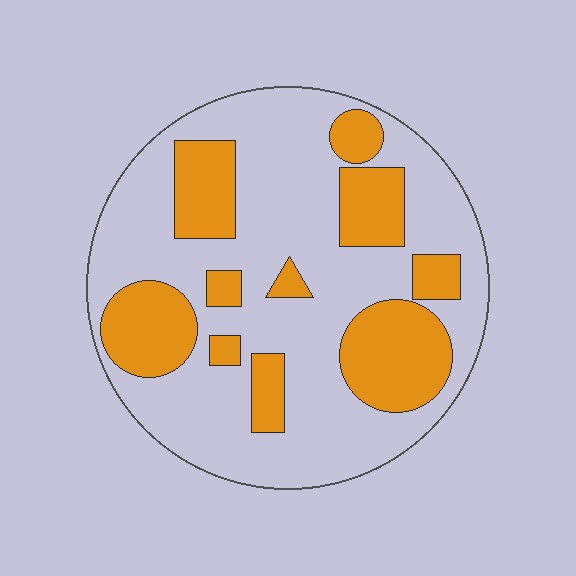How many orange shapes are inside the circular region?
10.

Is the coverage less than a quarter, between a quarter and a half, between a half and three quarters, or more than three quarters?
Between a quarter and a half.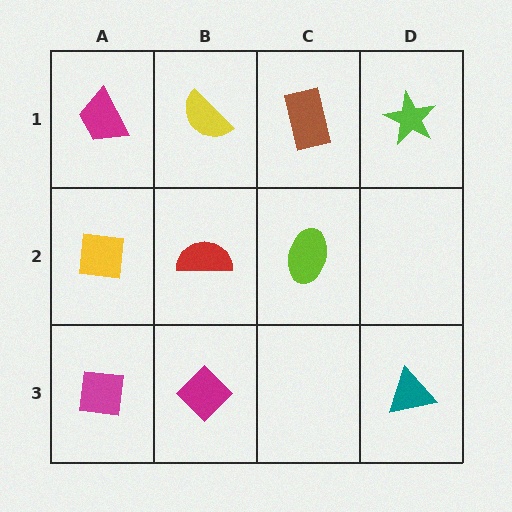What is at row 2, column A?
A yellow square.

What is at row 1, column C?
A brown rectangle.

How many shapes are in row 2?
3 shapes.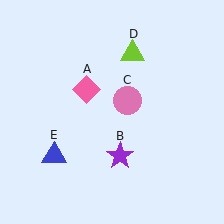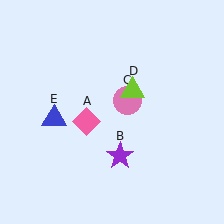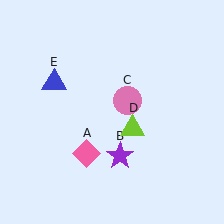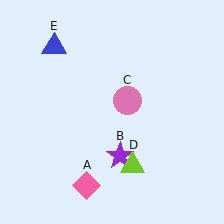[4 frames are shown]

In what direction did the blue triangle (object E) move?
The blue triangle (object E) moved up.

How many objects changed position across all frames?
3 objects changed position: pink diamond (object A), lime triangle (object D), blue triangle (object E).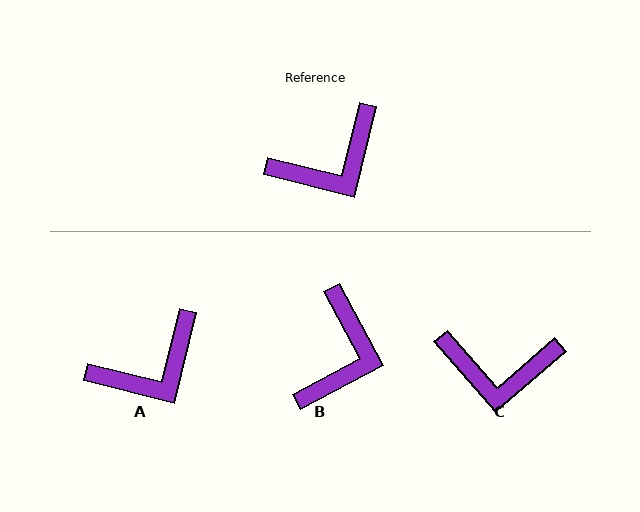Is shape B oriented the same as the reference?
No, it is off by about 42 degrees.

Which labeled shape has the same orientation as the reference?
A.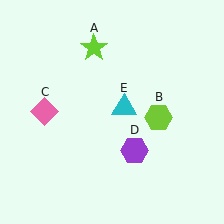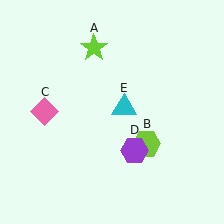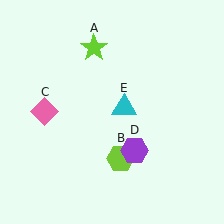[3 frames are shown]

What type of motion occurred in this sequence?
The lime hexagon (object B) rotated clockwise around the center of the scene.